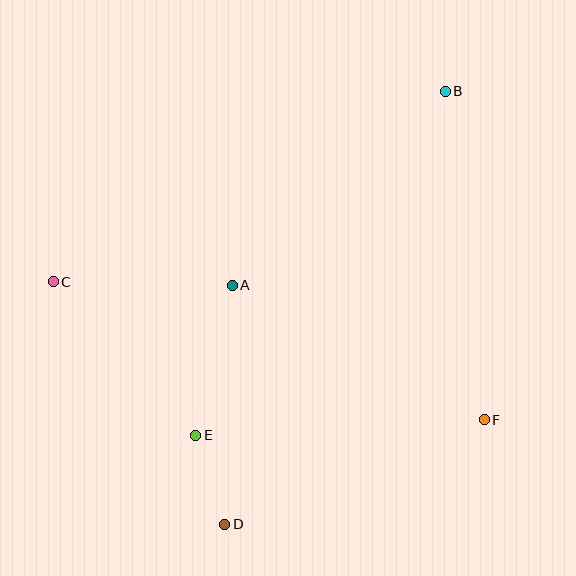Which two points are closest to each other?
Points D and E are closest to each other.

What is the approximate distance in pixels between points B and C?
The distance between B and C is approximately 436 pixels.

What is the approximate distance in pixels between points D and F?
The distance between D and F is approximately 280 pixels.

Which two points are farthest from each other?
Points B and D are farthest from each other.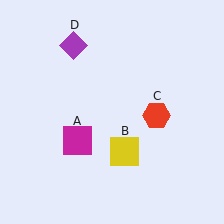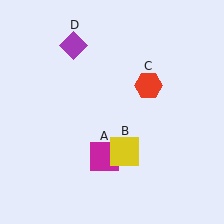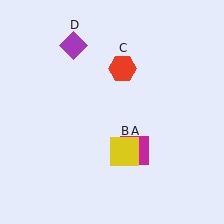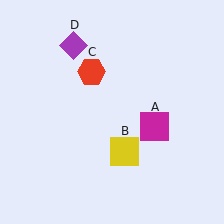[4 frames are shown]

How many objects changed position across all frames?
2 objects changed position: magenta square (object A), red hexagon (object C).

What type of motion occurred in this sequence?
The magenta square (object A), red hexagon (object C) rotated counterclockwise around the center of the scene.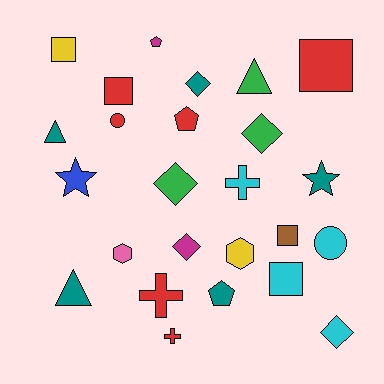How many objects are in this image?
There are 25 objects.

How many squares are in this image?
There are 5 squares.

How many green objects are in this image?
There are 3 green objects.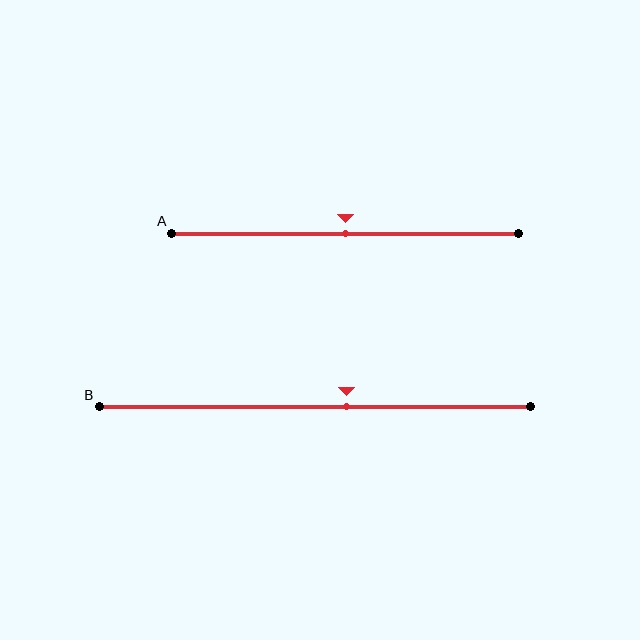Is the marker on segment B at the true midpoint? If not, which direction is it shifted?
No, the marker on segment B is shifted to the right by about 7% of the segment length.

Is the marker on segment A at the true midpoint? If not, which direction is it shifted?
Yes, the marker on segment A is at the true midpoint.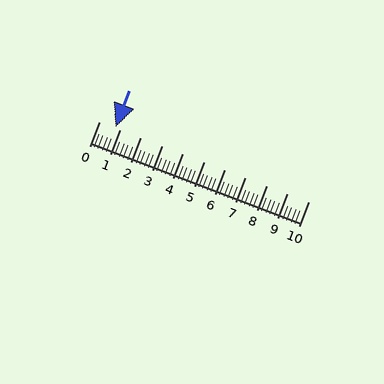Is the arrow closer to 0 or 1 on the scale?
The arrow is closer to 1.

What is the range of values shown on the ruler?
The ruler shows values from 0 to 10.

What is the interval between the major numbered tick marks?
The major tick marks are spaced 1 units apart.